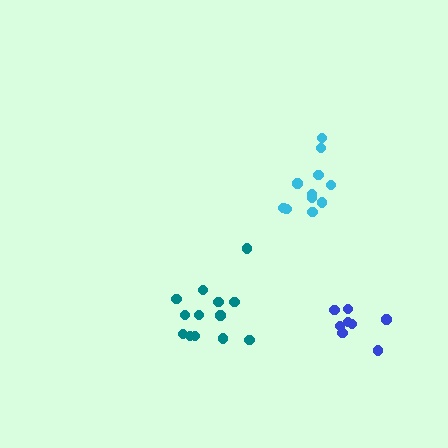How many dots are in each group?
Group 1: 11 dots, Group 2: 13 dots, Group 3: 8 dots (32 total).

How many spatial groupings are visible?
There are 3 spatial groupings.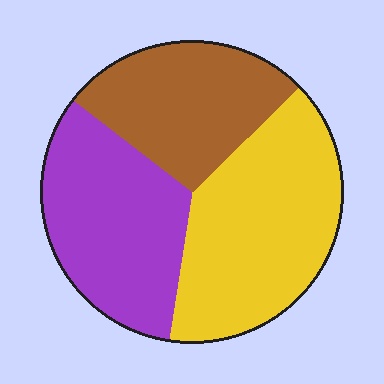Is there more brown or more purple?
Purple.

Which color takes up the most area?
Yellow, at roughly 40%.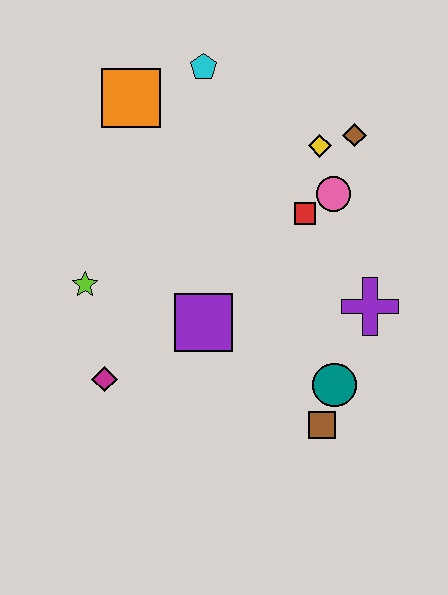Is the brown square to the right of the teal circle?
No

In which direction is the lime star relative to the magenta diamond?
The lime star is above the magenta diamond.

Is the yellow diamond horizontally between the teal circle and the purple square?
Yes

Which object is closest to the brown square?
The teal circle is closest to the brown square.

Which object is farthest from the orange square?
The brown square is farthest from the orange square.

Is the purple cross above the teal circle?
Yes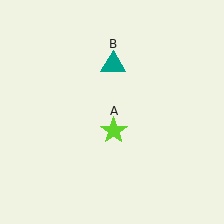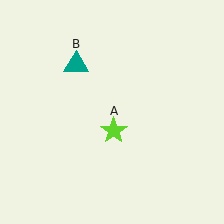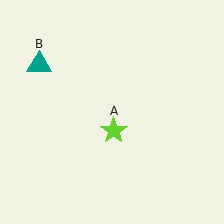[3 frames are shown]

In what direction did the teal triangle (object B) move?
The teal triangle (object B) moved left.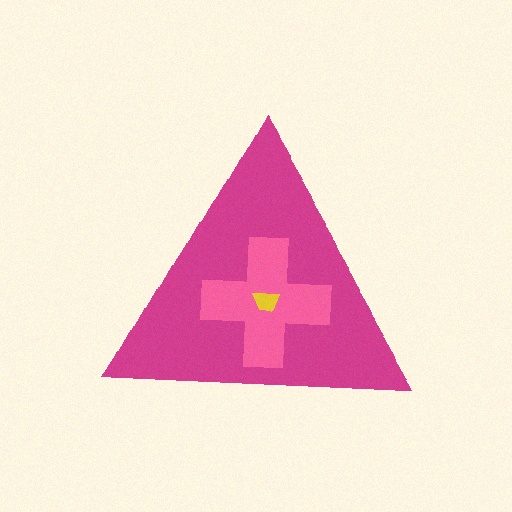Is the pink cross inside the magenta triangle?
Yes.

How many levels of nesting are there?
3.